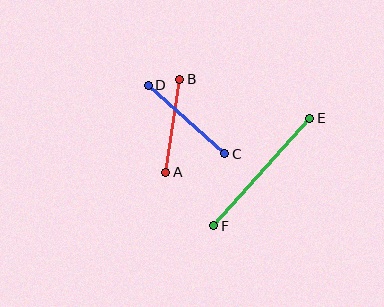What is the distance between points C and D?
The distance is approximately 102 pixels.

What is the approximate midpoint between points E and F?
The midpoint is at approximately (262, 172) pixels.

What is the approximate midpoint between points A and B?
The midpoint is at approximately (173, 126) pixels.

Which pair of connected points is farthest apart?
Points E and F are farthest apart.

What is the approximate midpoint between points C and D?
The midpoint is at approximately (186, 120) pixels.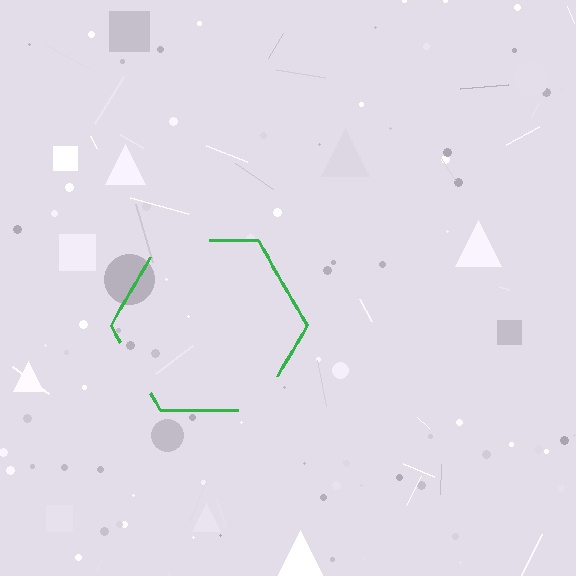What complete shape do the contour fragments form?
The contour fragments form a hexagon.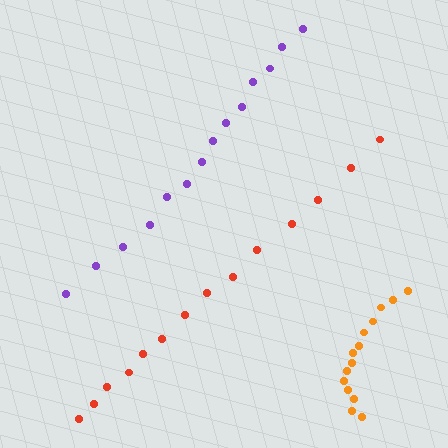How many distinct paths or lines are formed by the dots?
There are 3 distinct paths.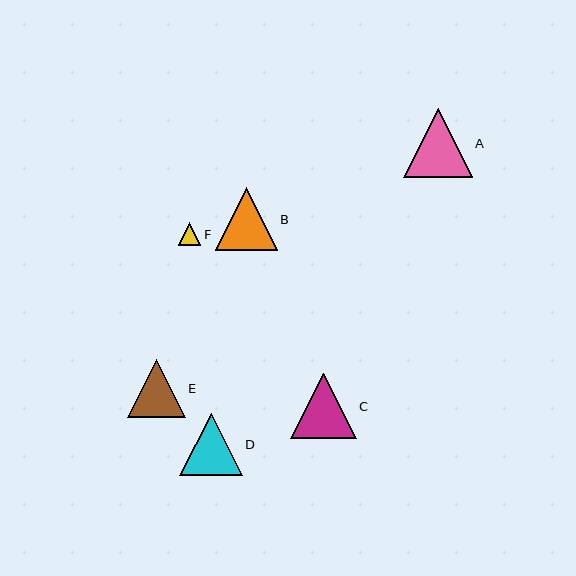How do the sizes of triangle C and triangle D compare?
Triangle C and triangle D are approximately the same size.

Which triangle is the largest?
Triangle A is the largest with a size of approximately 69 pixels.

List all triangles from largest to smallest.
From largest to smallest: A, C, D, B, E, F.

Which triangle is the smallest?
Triangle F is the smallest with a size of approximately 23 pixels.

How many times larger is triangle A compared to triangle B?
Triangle A is approximately 1.1 times the size of triangle B.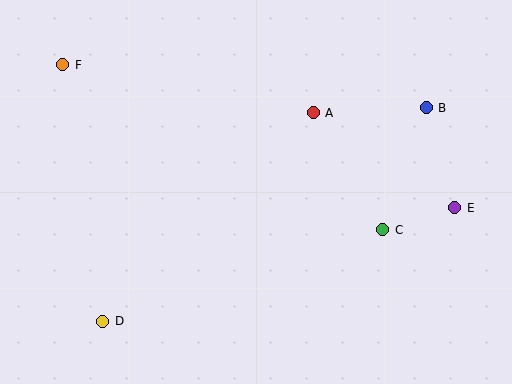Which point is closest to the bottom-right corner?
Point E is closest to the bottom-right corner.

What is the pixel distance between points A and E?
The distance between A and E is 171 pixels.